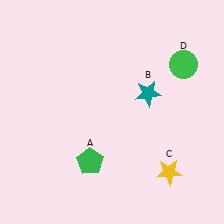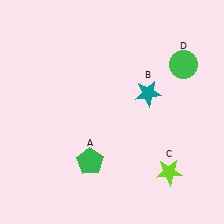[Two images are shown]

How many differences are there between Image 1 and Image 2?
There is 1 difference between the two images.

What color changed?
The star (C) changed from yellow in Image 1 to lime in Image 2.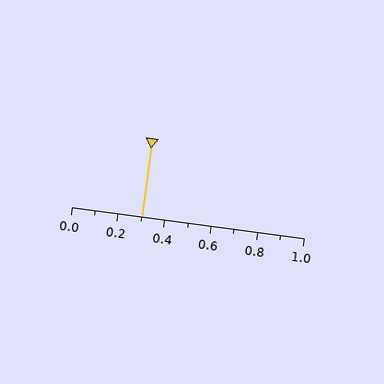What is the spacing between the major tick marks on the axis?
The major ticks are spaced 0.2 apart.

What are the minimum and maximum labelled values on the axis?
The axis runs from 0.0 to 1.0.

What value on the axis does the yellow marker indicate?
The marker indicates approximately 0.3.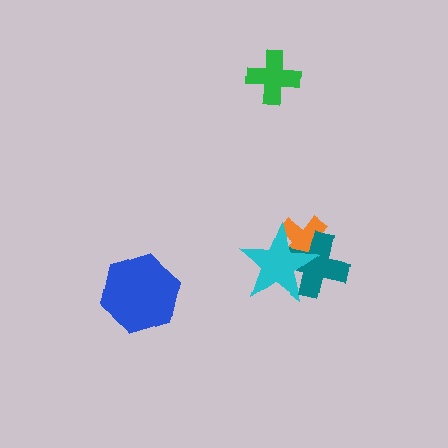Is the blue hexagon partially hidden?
No, no other shape covers it.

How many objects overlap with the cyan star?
2 objects overlap with the cyan star.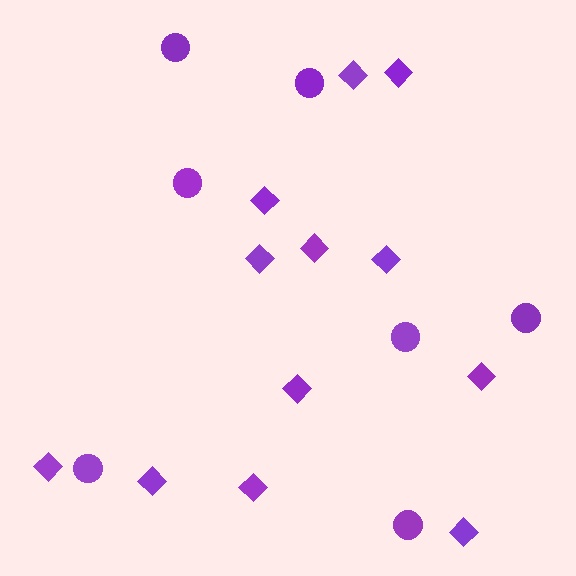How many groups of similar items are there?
There are 2 groups: one group of circles (7) and one group of diamonds (12).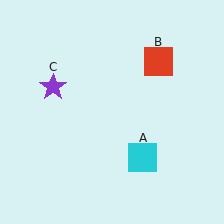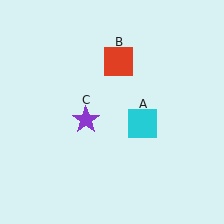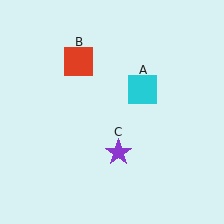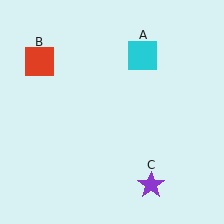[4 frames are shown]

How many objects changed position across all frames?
3 objects changed position: cyan square (object A), red square (object B), purple star (object C).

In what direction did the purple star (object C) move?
The purple star (object C) moved down and to the right.